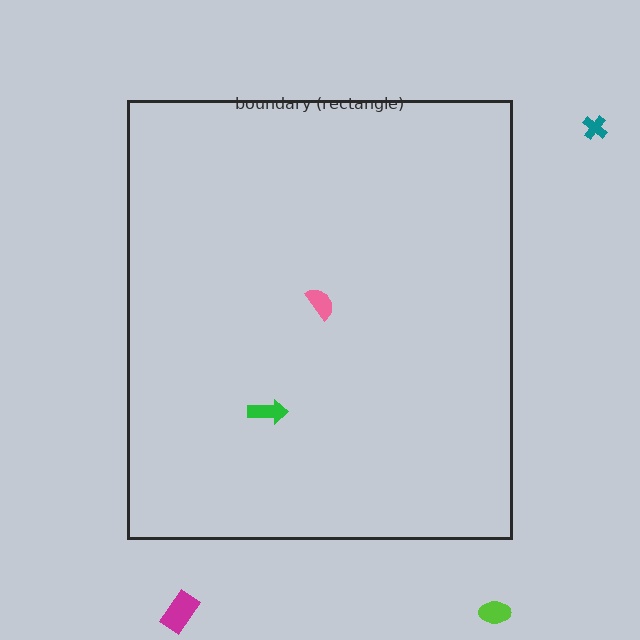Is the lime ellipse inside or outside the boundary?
Outside.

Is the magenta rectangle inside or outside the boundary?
Outside.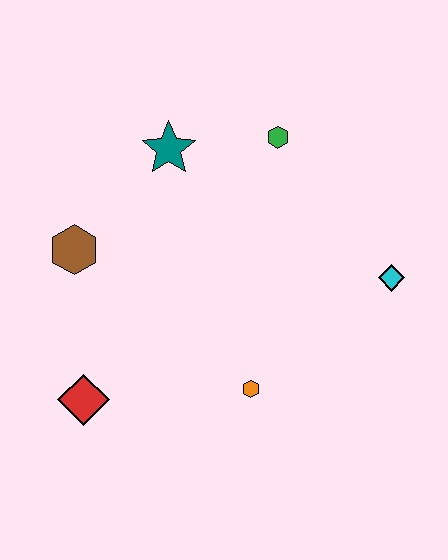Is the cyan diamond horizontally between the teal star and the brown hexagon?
No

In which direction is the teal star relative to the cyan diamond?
The teal star is to the left of the cyan diamond.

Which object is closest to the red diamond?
The brown hexagon is closest to the red diamond.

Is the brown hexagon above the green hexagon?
No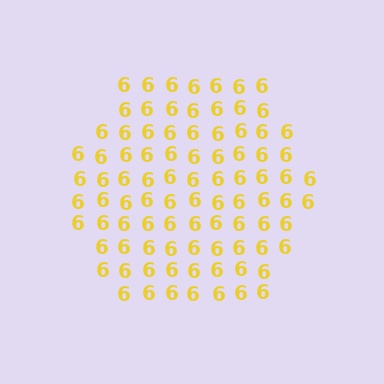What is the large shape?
The large shape is a hexagon.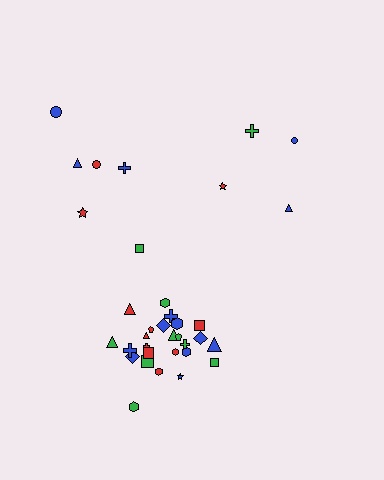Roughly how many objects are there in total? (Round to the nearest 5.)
Roughly 35 objects in total.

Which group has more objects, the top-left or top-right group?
The top-left group.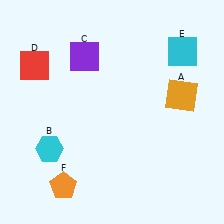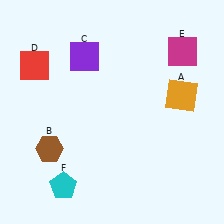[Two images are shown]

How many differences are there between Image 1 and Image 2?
There are 3 differences between the two images.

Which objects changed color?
B changed from cyan to brown. E changed from cyan to magenta. F changed from orange to cyan.